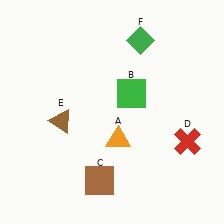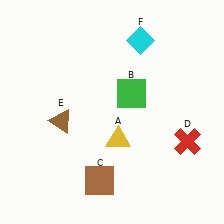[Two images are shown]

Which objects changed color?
A changed from orange to yellow. F changed from green to cyan.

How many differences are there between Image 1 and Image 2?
There are 2 differences between the two images.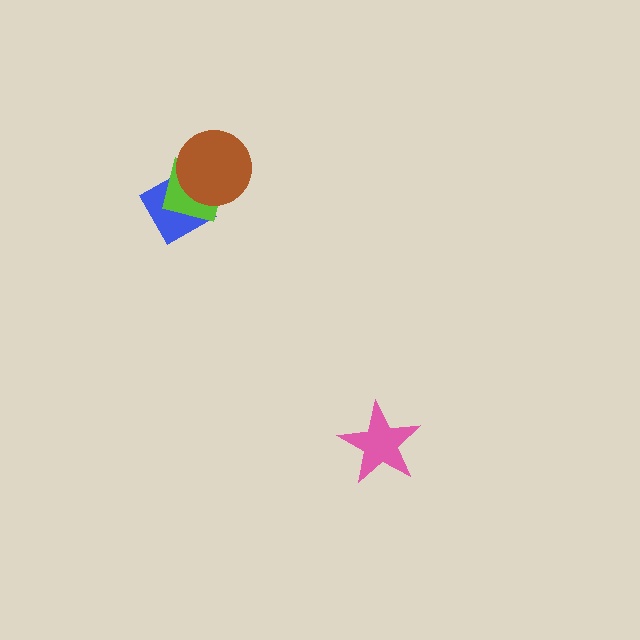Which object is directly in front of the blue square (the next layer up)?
The lime square is directly in front of the blue square.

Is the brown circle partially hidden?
No, no other shape covers it.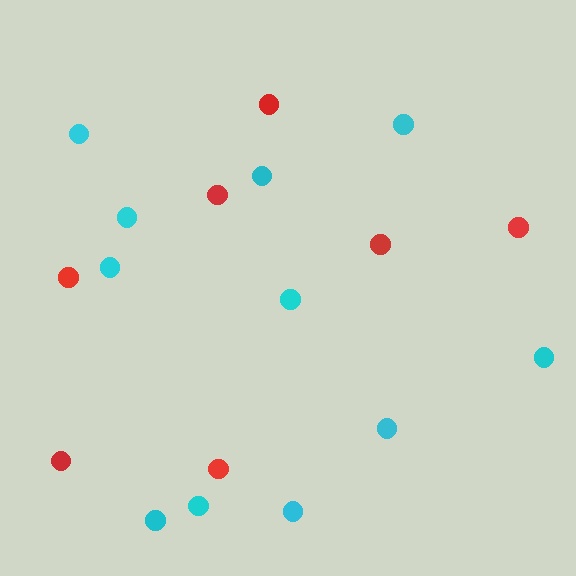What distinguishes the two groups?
There are 2 groups: one group of red circles (7) and one group of cyan circles (11).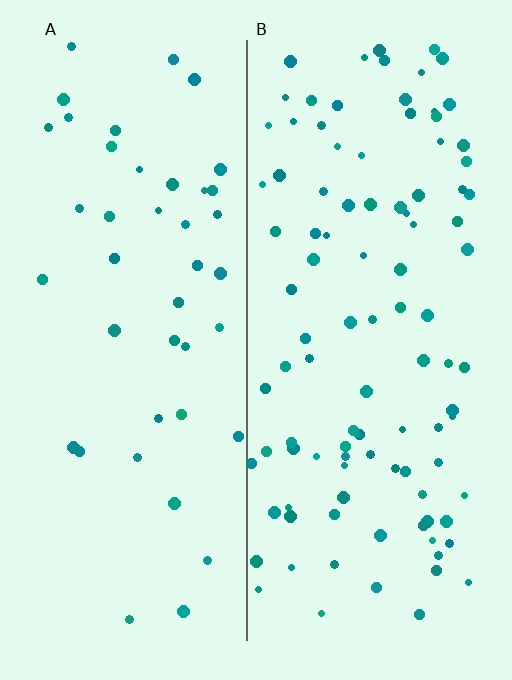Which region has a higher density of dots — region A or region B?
B (the right).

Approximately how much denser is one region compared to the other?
Approximately 2.4× — region B over region A.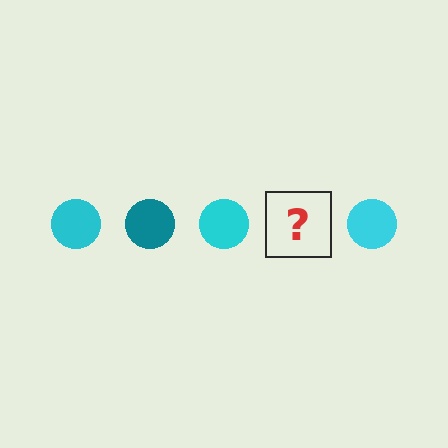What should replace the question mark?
The question mark should be replaced with a teal circle.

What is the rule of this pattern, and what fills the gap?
The rule is that the pattern cycles through cyan, teal circles. The gap should be filled with a teal circle.